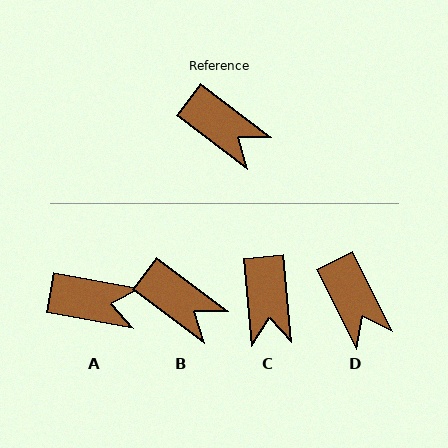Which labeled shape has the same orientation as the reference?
B.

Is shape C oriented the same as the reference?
No, it is off by about 47 degrees.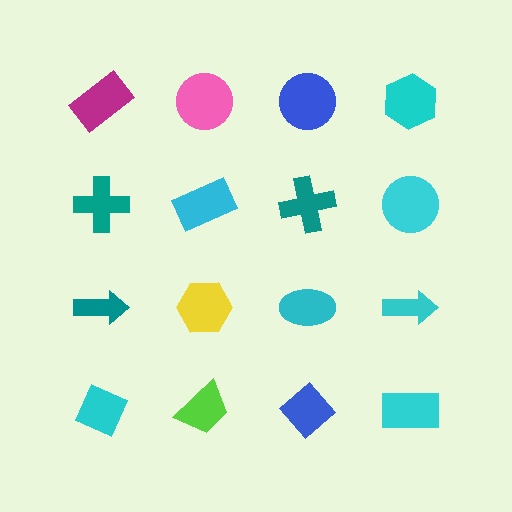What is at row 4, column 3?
A blue diamond.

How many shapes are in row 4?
4 shapes.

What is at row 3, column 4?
A cyan arrow.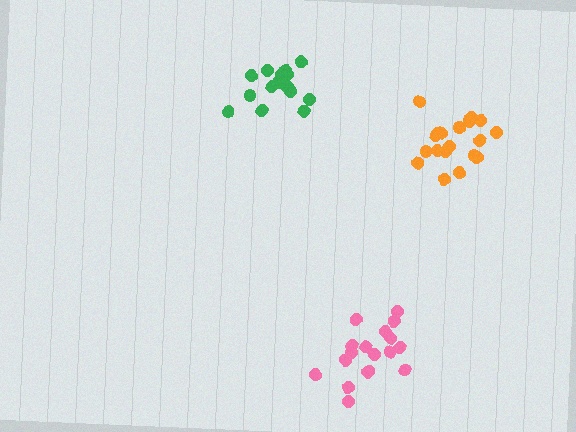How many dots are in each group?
Group 1: 15 dots, Group 2: 20 dots, Group 3: 18 dots (53 total).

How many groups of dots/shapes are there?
There are 3 groups.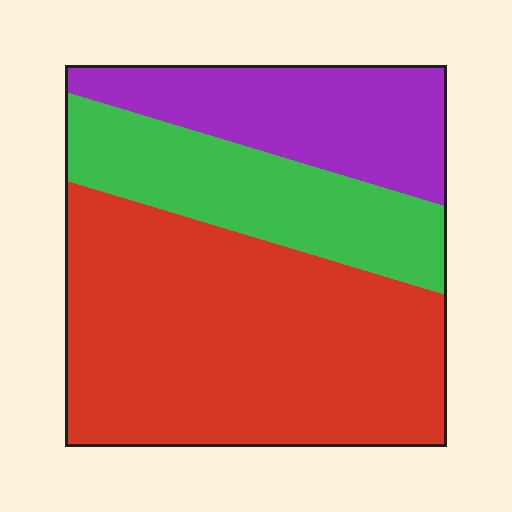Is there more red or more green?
Red.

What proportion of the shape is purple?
Purple covers about 20% of the shape.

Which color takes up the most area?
Red, at roughly 55%.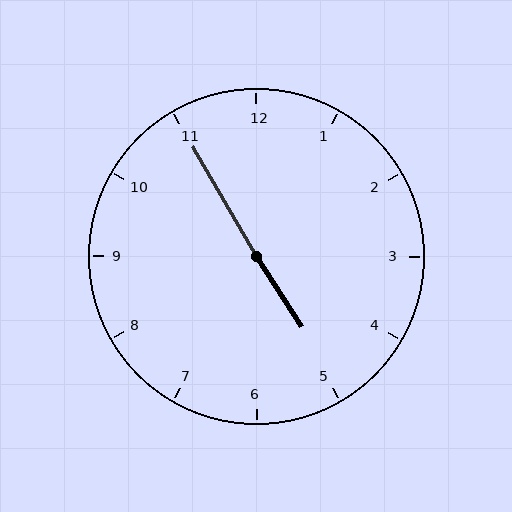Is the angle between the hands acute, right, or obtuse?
It is obtuse.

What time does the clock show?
4:55.